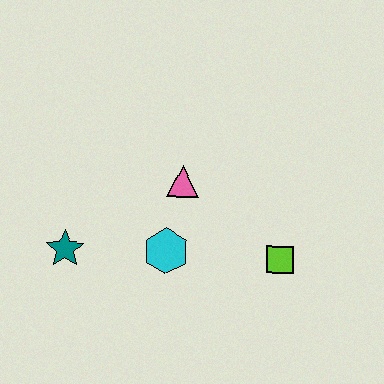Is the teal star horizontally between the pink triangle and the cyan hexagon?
No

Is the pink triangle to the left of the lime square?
Yes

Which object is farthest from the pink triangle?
The teal star is farthest from the pink triangle.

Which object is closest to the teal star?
The cyan hexagon is closest to the teal star.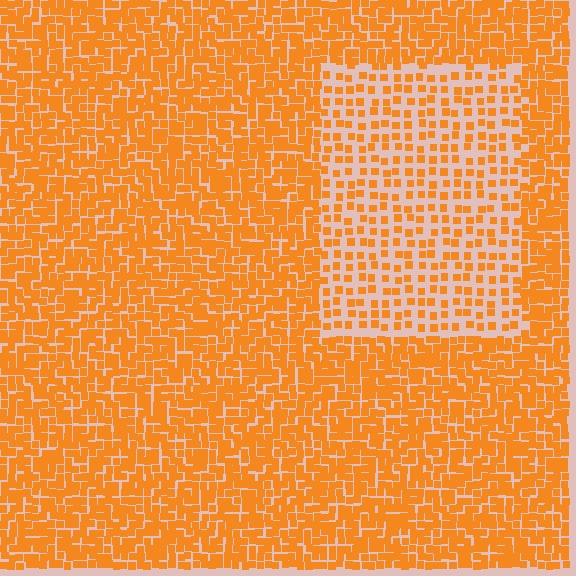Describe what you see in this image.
The image contains small orange elements arranged at two different densities. A rectangle-shaped region is visible where the elements are less densely packed than the surrounding area.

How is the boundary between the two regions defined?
The boundary is defined by a change in element density (approximately 2.2x ratio). All elements are the same color, size, and shape.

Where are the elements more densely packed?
The elements are more densely packed outside the rectangle boundary.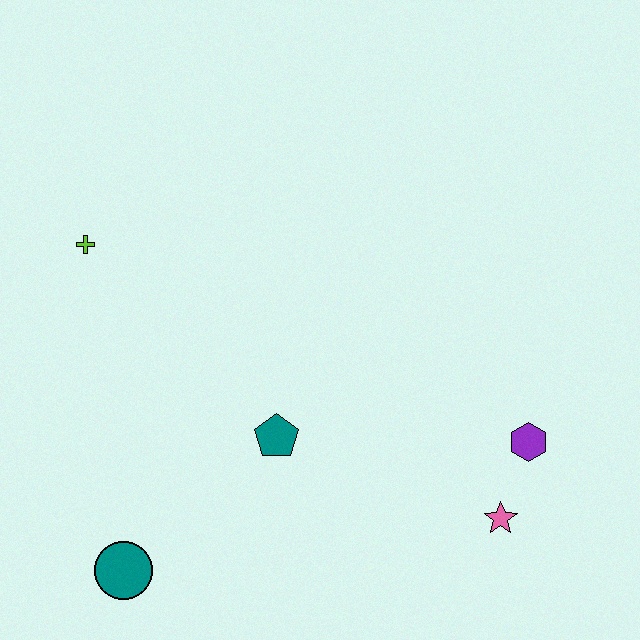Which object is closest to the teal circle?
The teal pentagon is closest to the teal circle.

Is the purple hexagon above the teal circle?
Yes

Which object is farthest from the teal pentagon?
The lime cross is farthest from the teal pentagon.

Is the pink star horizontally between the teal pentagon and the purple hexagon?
Yes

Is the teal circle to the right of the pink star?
No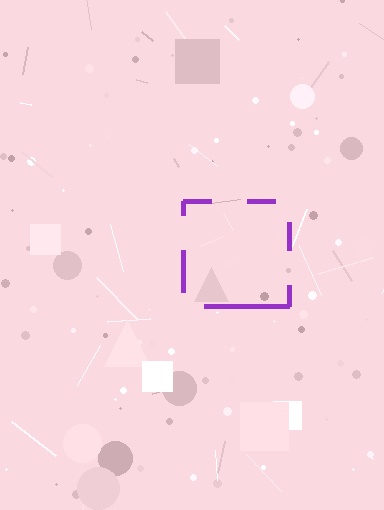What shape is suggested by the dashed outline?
The dashed outline suggests a square.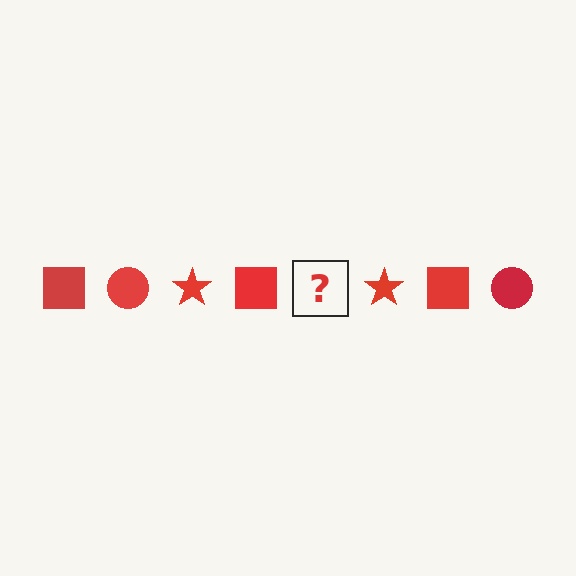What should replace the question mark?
The question mark should be replaced with a red circle.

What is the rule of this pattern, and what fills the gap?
The rule is that the pattern cycles through square, circle, star shapes in red. The gap should be filled with a red circle.